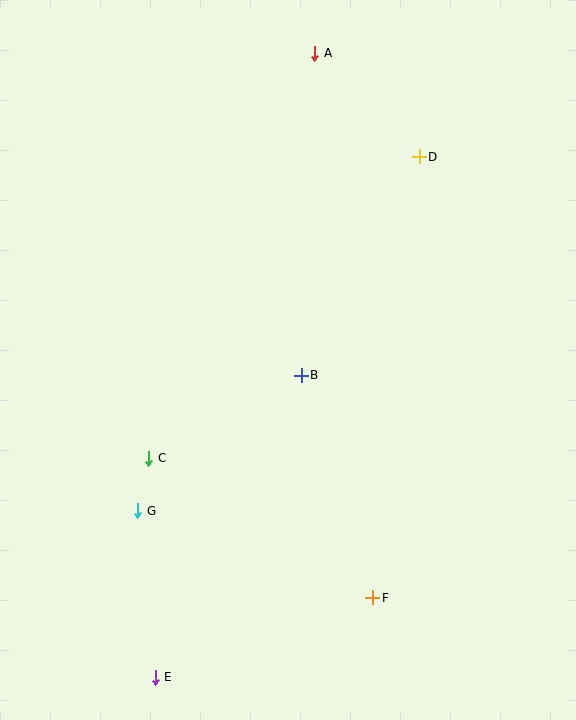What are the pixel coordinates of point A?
Point A is at (315, 53).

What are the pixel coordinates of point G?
Point G is at (138, 511).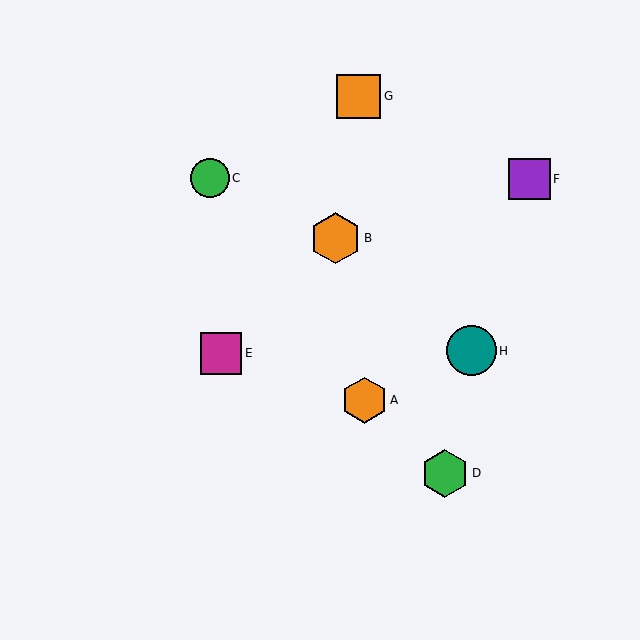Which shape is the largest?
The orange hexagon (labeled B) is the largest.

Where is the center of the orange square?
The center of the orange square is at (359, 96).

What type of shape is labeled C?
Shape C is a green circle.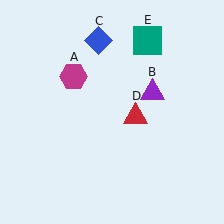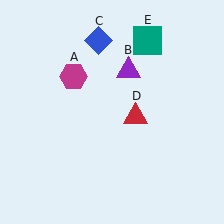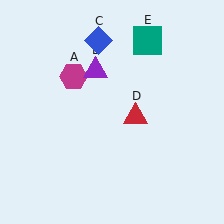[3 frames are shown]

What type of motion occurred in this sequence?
The purple triangle (object B) rotated counterclockwise around the center of the scene.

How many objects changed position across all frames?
1 object changed position: purple triangle (object B).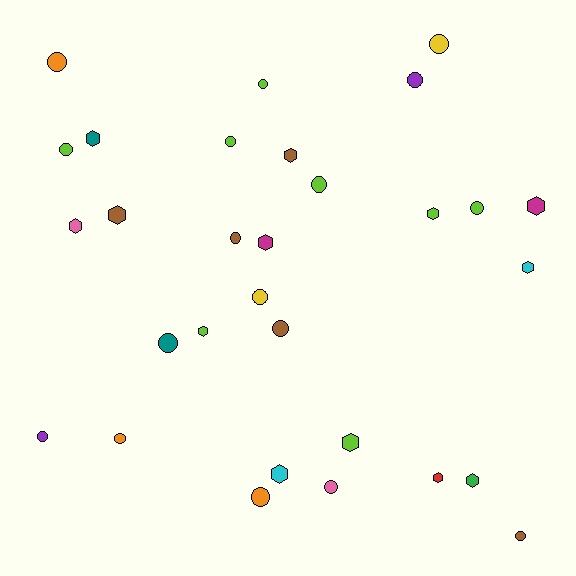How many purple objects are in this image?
There are 2 purple objects.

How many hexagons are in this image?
There are 13 hexagons.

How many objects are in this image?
There are 30 objects.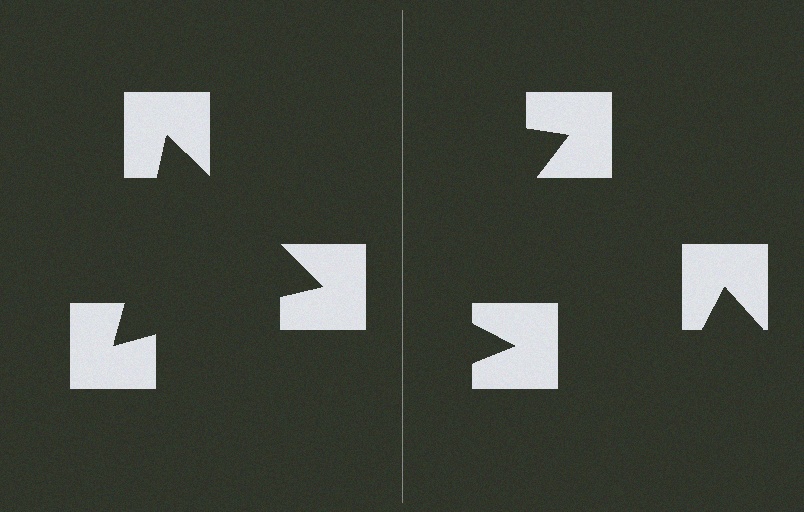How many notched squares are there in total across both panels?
6 — 3 on each side.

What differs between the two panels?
The notched squares are positioned identically on both sides; only the wedge orientations differ. On the left they align to a triangle; on the right they are misaligned.